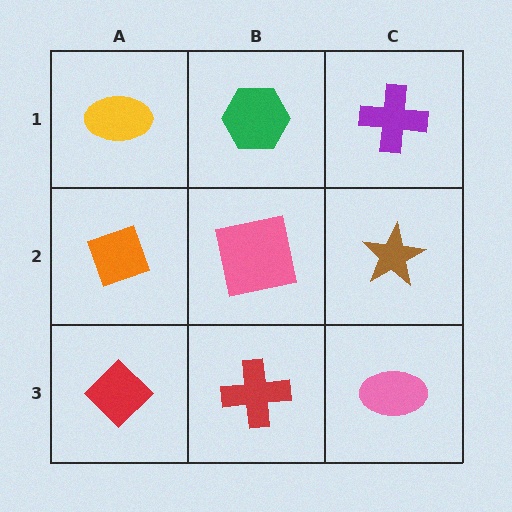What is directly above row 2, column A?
A yellow ellipse.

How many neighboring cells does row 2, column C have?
3.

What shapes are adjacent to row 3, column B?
A pink square (row 2, column B), a red diamond (row 3, column A), a pink ellipse (row 3, column C).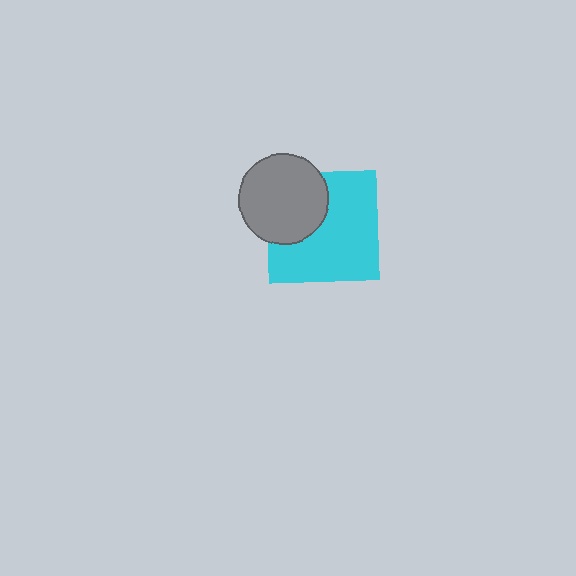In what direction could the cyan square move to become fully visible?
The cyan square could move toward the lower-right. That would shift it out from behind the gray circle entirely.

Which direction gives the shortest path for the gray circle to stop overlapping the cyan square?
Moving toward the upper-left gives the shortest separation.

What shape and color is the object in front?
The object in front is a gray circle.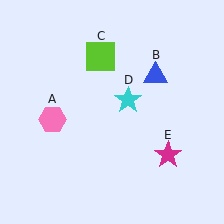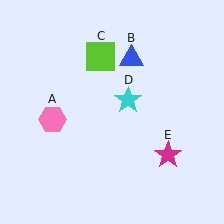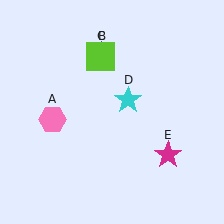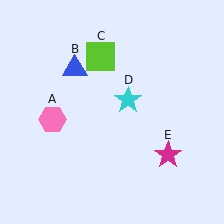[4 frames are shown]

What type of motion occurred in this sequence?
The blue triangle (object B) rotated counterclockwise around the center of the scene.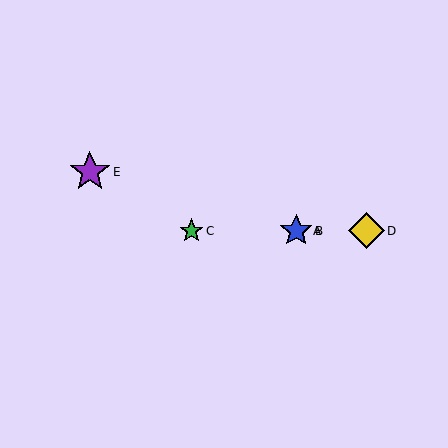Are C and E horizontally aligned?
No, C is at y≈231 and E is at y≈172.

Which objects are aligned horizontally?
Objects A, B, C, D are aligned horizontally.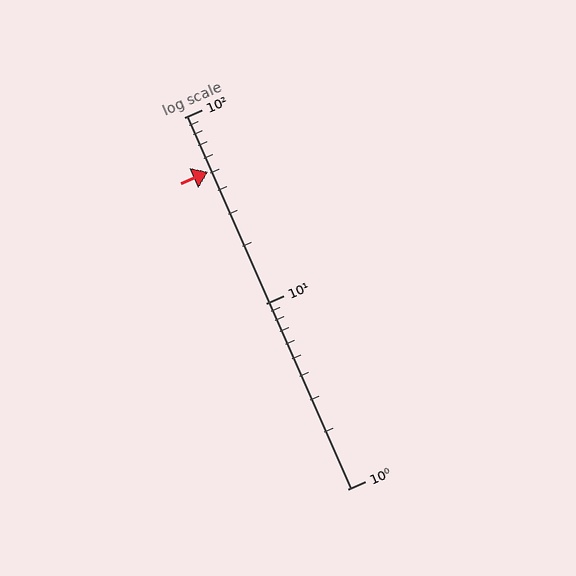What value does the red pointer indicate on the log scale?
The pointer indicates approximately 51.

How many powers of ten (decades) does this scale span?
The scale spans 2 decades, from 1 to 100.